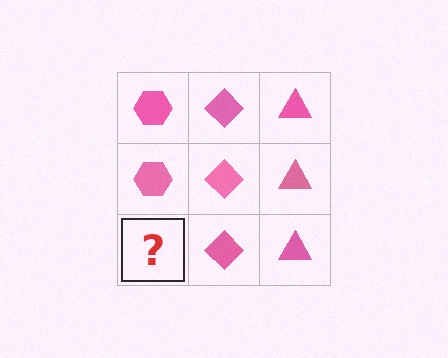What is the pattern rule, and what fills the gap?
The rule is that each column has a consistent shape. The gap should be filled with a pink hexagon.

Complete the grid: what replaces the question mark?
The question mark should be replaced with a pink hexagon.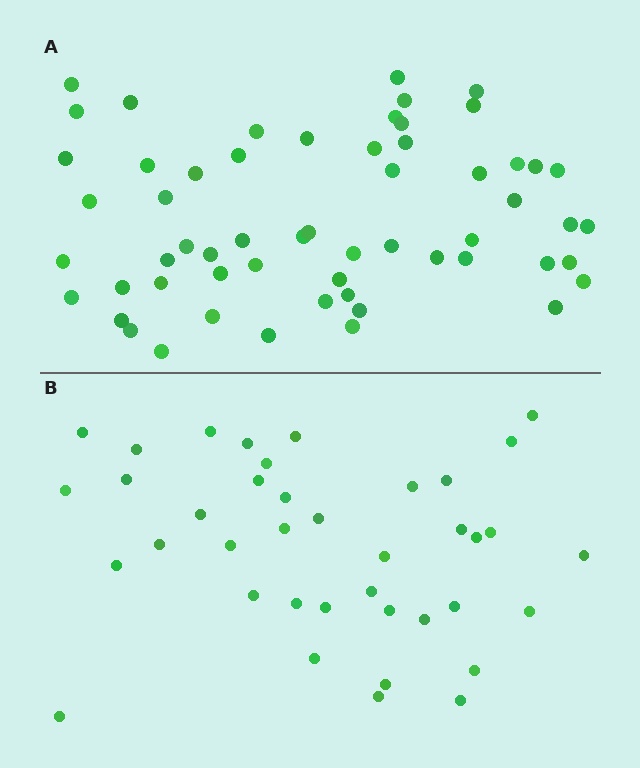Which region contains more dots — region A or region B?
Region A (the top region) has more dots.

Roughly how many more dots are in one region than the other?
Region A has approximately 20 more dots than region B.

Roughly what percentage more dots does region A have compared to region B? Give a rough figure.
About 50% more.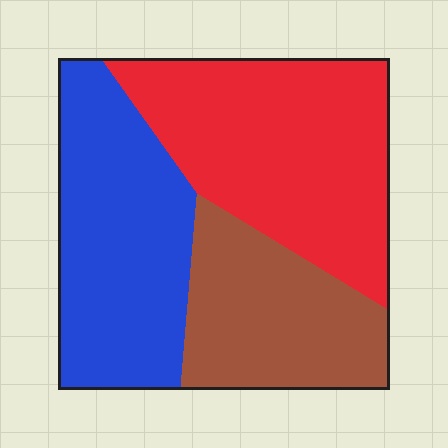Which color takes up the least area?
Brown, at roughly 25%.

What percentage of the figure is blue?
Blue covers around 35% of the figure.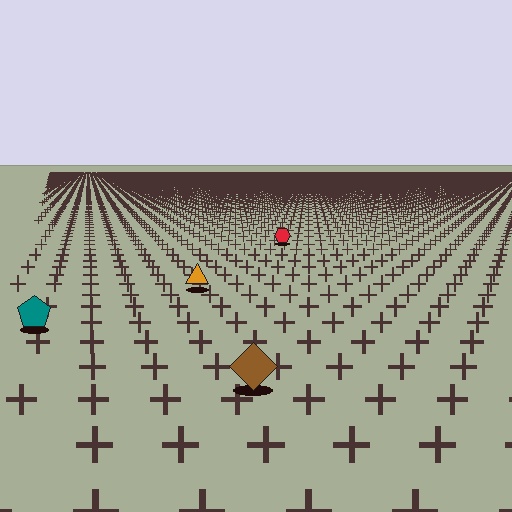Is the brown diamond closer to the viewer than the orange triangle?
Yes. The brown diamond is closer — you can tell from the texture gradient: the ground texture is coarser near it.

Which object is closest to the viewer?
The brown diamond is closest. The texture marks near it are larger and more spread out.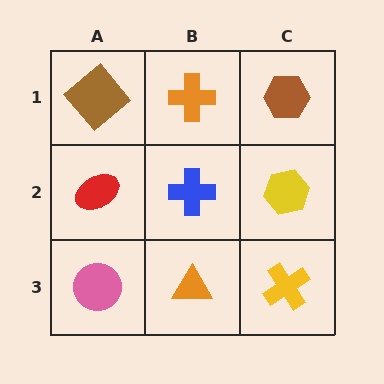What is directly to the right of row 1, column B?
A brown hexagon.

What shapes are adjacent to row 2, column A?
A brown diamond (row 1, column A), a pink circle (row 3, column A), a blue cross (row 2, column B).